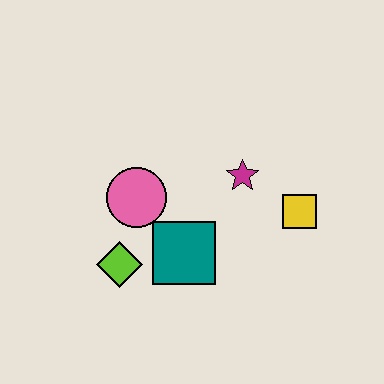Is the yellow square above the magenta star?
No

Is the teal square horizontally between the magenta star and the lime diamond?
Yes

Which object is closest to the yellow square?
The magenta star is closest to the yellow square.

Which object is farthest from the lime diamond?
The yellow square is farthest from the lime diamond.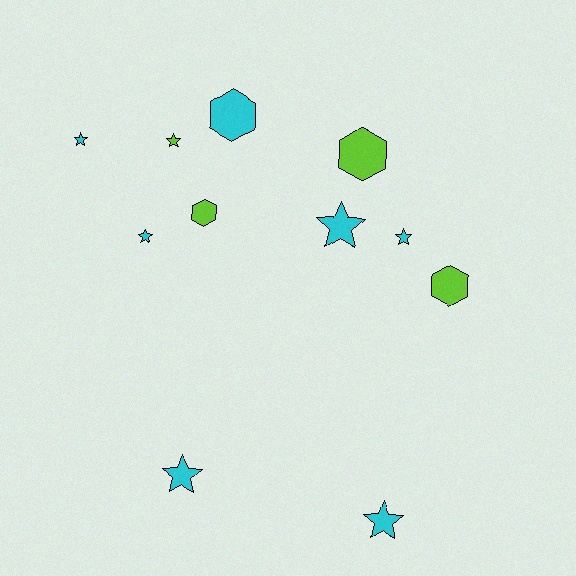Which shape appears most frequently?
Star, with 7 objects.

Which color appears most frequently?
Cyan, with 7 objects.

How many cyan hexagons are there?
There is 1 cyan hexagon.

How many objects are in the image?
There are 11 objects.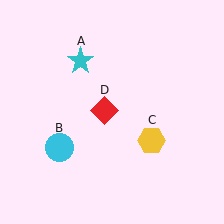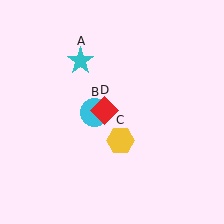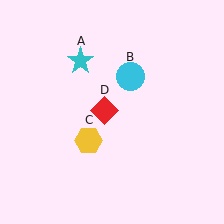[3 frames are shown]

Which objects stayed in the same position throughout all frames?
Cyan star (object A) and red diamond (object D) remained stationary.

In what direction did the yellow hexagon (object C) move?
The yellow hexagon (object C) moved left.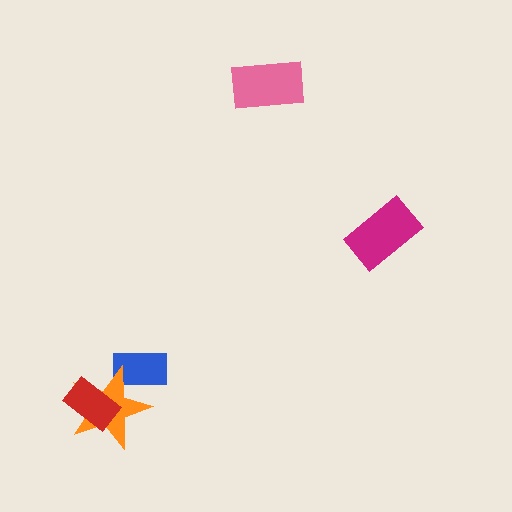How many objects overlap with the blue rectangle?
1 object overlaps with the blue rectangle.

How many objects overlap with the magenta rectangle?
0 objects overlap with the magenta rectangle.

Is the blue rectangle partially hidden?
Yes, it is partially covered by another shape.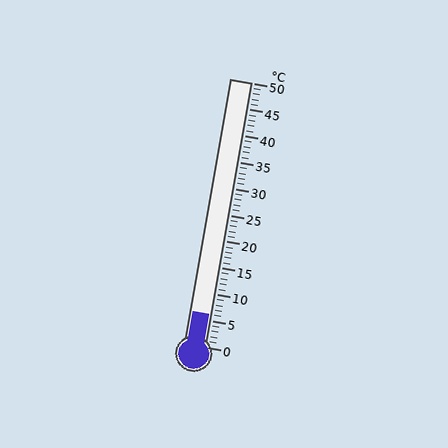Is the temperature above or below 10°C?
The temperature is below 10°C.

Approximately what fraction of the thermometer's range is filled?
The thermometer is filled to approximately 10% of its range.